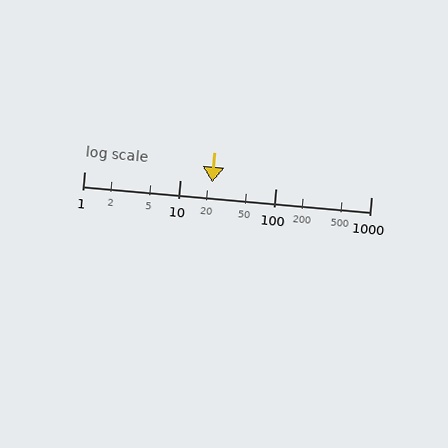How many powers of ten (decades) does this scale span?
The scale spans 3 decades, from 1 to 1000.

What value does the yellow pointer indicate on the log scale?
The pointer indicates approximately 22.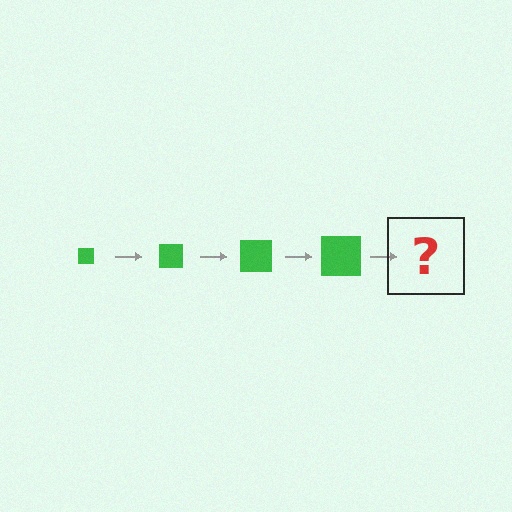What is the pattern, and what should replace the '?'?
The pattern is that the square gets progressively larger each step. The '?' should be a green square, larger than the previous one.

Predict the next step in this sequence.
The next step is a green square, larger than the previous one.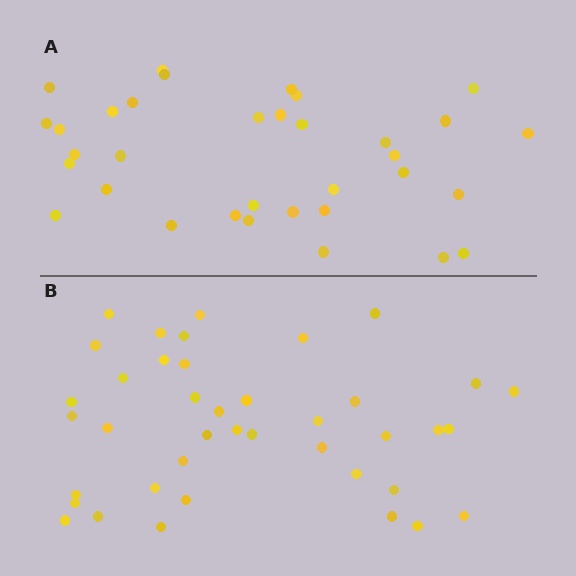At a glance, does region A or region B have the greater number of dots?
Region B (the bottom region) has more dots.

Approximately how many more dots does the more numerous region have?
Region B has about 6 more dots than region A.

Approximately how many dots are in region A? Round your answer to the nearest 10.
About 30 dots. (The exact count is 34, which rounds to 30.)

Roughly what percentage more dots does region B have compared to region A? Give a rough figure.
About 20% more.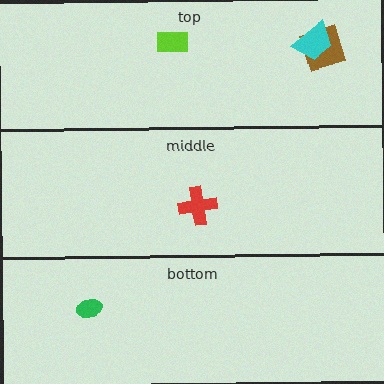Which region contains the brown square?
The top region.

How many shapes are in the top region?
3.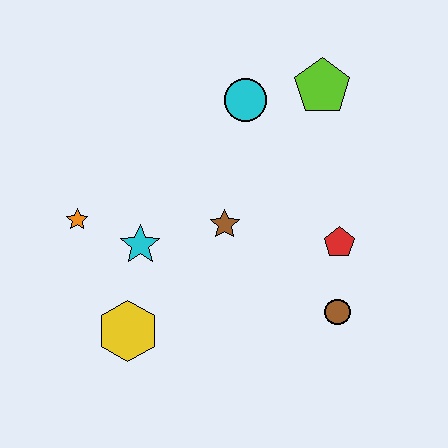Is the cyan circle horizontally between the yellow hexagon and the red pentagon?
Yes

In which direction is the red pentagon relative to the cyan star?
The red pentagon is to the right of the cyan star.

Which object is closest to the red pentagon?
The brown circle is closest to the red pentagon.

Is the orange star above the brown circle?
Yes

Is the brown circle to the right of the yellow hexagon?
Yes